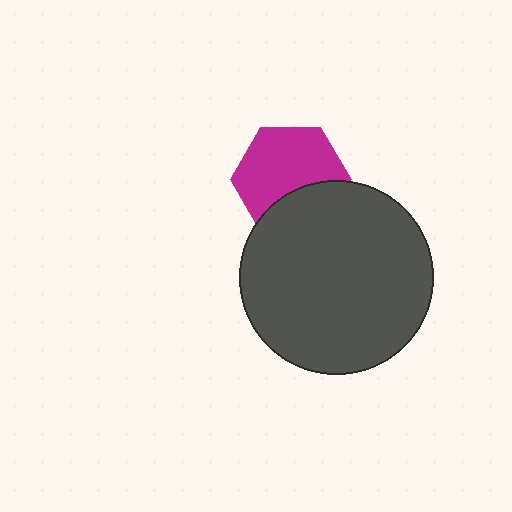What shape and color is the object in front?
The object in front is a dark gray circle.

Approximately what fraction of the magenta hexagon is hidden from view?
Roughly 33% of the magenta hexagon is hidden behind the dark gray circle.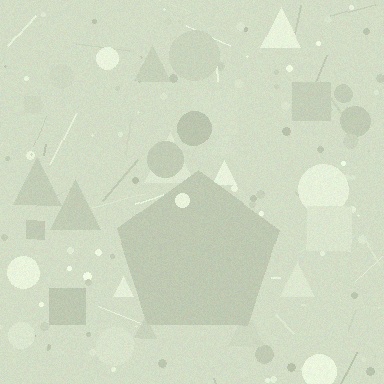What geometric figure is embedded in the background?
A pentagon is embedded in the background.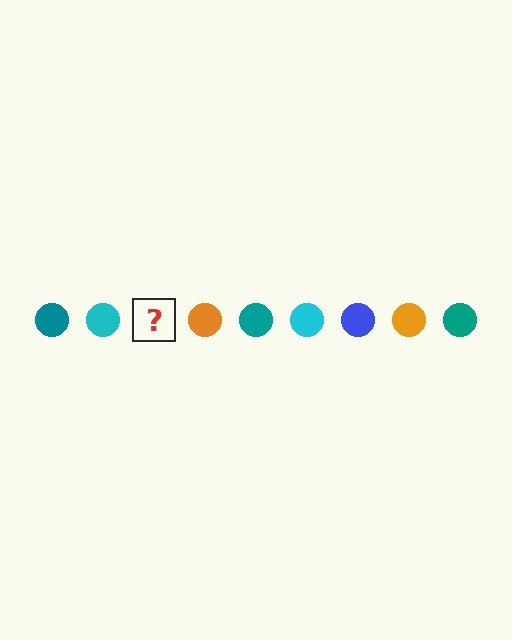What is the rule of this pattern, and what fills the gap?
The rule is that the pattern cycles through teal, cyan, blue, orange circles. The gap should be filled with a blue circle.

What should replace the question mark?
The question mark should be replaced with a blue circle.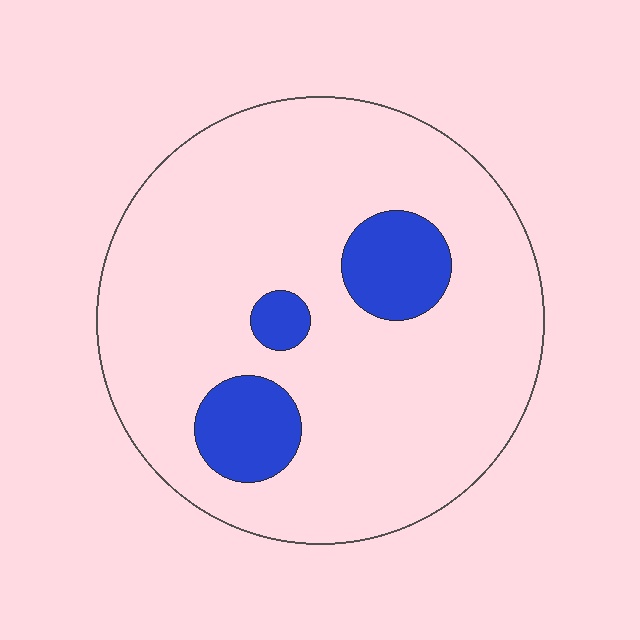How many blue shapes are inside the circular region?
3.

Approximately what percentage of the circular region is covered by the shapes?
Approximately 15%.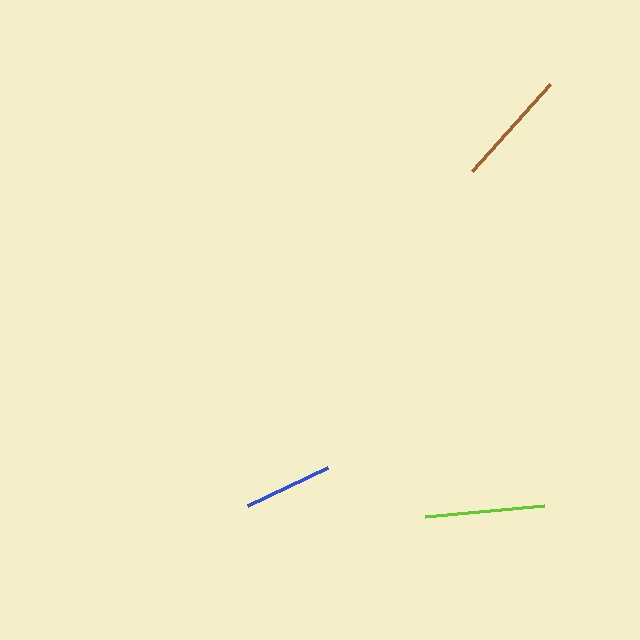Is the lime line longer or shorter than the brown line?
The lime line is longer than the brown line.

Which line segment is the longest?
The lime line is the longest at approximately 120 pixels.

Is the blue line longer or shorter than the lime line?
The lime line is longer than the blue line.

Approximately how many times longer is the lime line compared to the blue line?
The lime line is approximately 1.4 times the length of the blue line.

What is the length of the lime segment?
The lime segment is approximately 120 pixels long.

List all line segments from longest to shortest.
From longest to shortest: lime, brown, blue.